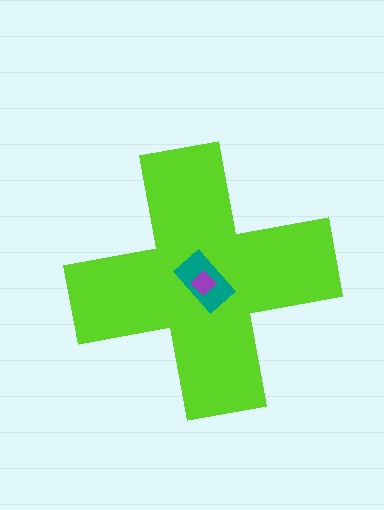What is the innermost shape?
The purple diamond.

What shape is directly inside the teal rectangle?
The purple diamond.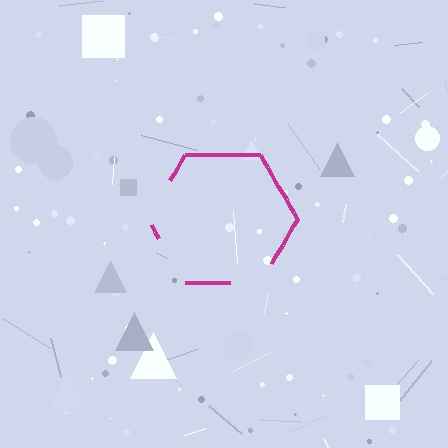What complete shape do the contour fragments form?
The contour fragments form a hexagon.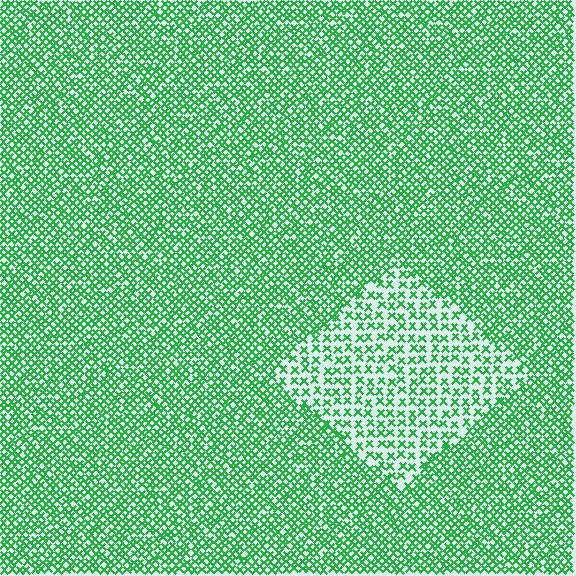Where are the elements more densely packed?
The elements are more densely packed outside the diamond boundary.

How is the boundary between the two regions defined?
The boundary is defined by a change in element density (approximately 2.0x ratio). All elements are the same color, size, and shape.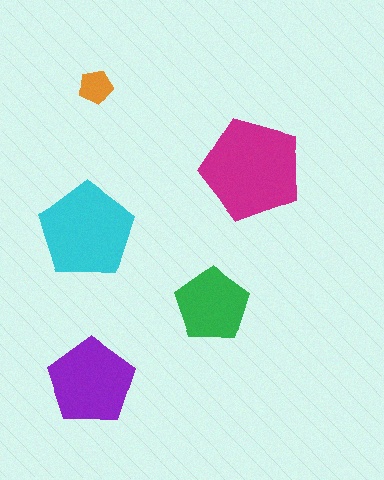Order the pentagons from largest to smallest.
the magenta one, the cyan one, the purple one, the green one, the orange one.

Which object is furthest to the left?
The cyan pentagon is leftmost.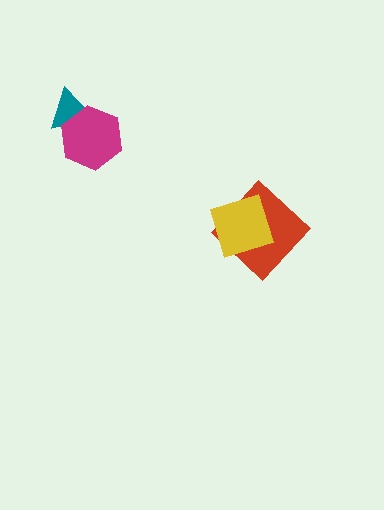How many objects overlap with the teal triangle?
1 object overlaps with the teal triangle.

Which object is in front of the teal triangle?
The magenta hexagon is in front of the teal triangle.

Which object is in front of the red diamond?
The yellow square is in front of the red diamond.